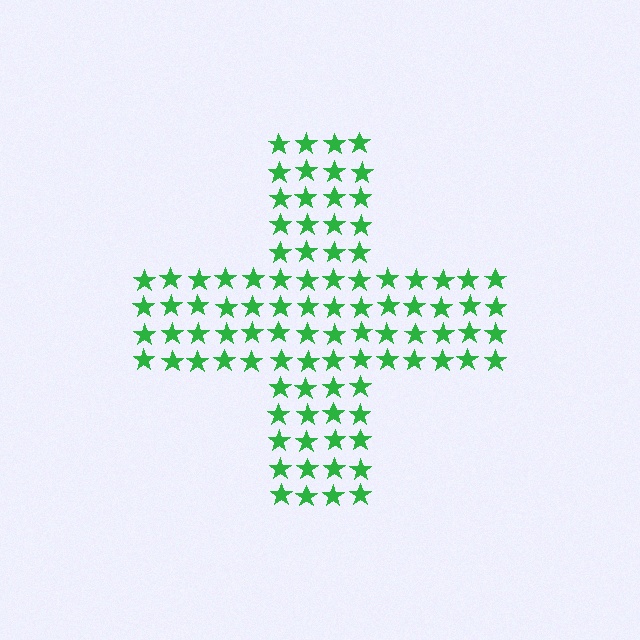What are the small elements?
The small elements are stars.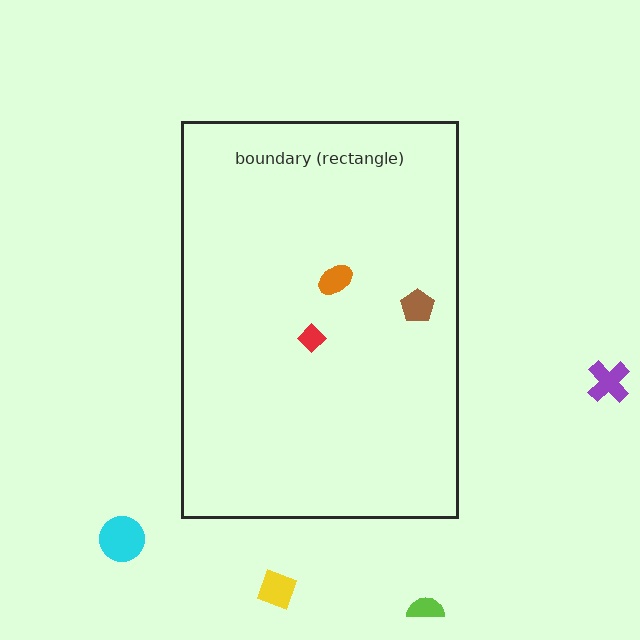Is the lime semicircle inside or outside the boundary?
Outside.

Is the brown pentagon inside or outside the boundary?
Inside.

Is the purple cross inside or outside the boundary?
Outside.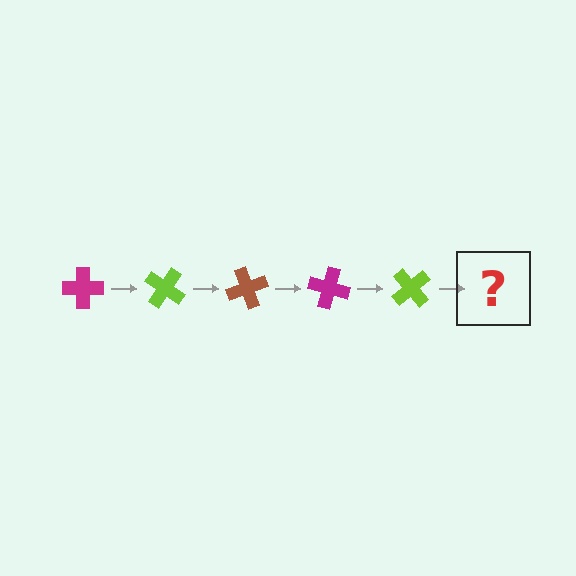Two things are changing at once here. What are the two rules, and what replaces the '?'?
The two rules are that it rotates 35 degrees each step and the color cycles through magenta, lime, and brown. The '?' should be a brown cross, rotated 175 degrees from the start.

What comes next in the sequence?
The next element should be a brown cross, rotated 175 degrees from the start.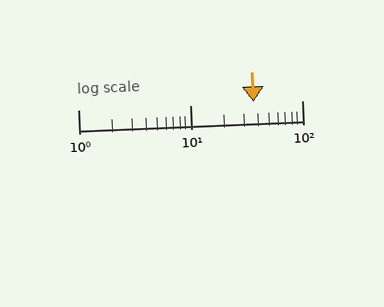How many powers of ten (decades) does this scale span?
The scale spans 2 decades, from 1 to 100.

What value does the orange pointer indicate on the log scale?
The pointer indicates approximately 37.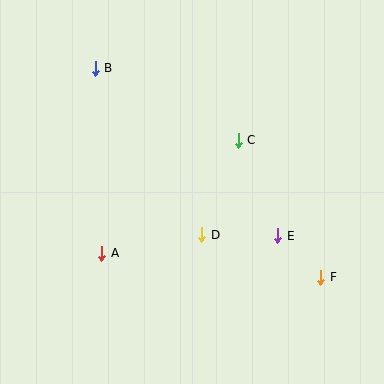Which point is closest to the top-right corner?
Point C is closest to the top-right corner.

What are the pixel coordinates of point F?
Point F is at (321, 277).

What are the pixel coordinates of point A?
Point A is at (102, 253).